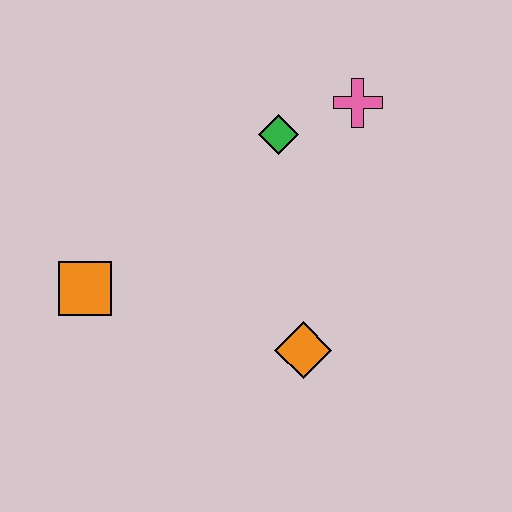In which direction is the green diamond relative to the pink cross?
The green diamond is to the left of the pink cross.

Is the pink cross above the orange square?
Yes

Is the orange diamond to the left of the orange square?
No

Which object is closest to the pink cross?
The green diamond is closest to the pink cross.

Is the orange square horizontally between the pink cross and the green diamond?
No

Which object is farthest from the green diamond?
The orange square is farthest from the green diamond.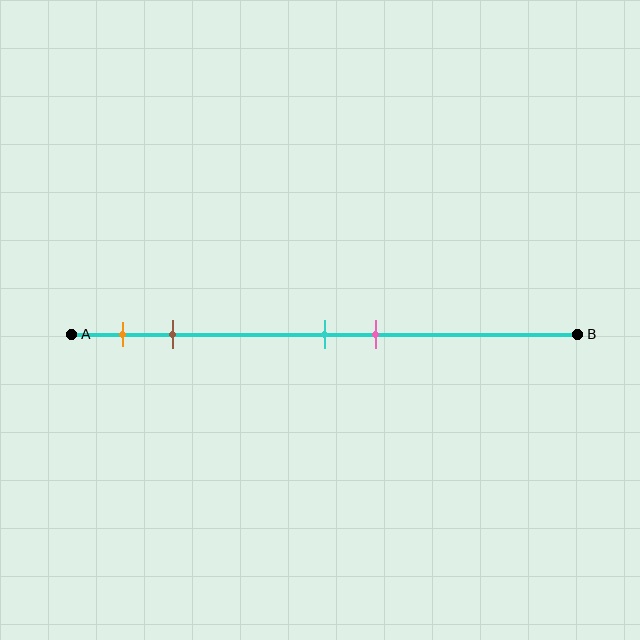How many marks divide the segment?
There are 4 marks dividing the segment.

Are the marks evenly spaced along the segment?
No, the marks are not evenly spaced.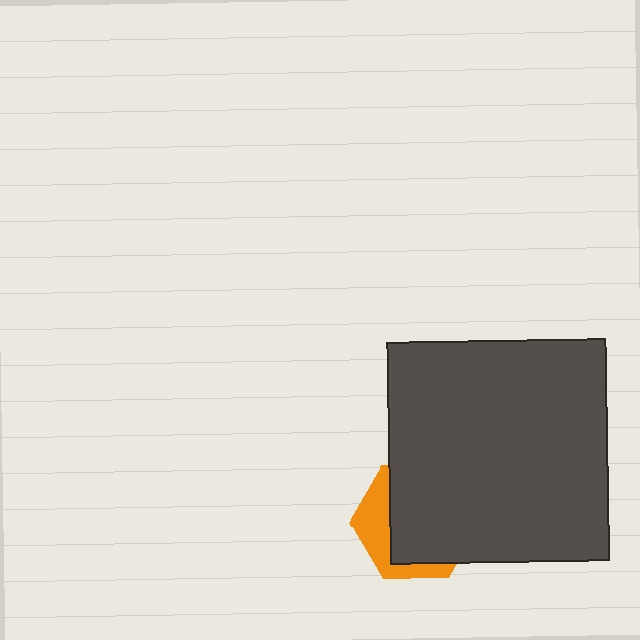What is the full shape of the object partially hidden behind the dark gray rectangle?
The partially hidden object is an orange hexagon.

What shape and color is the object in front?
The object in front is a dark gray rectangle.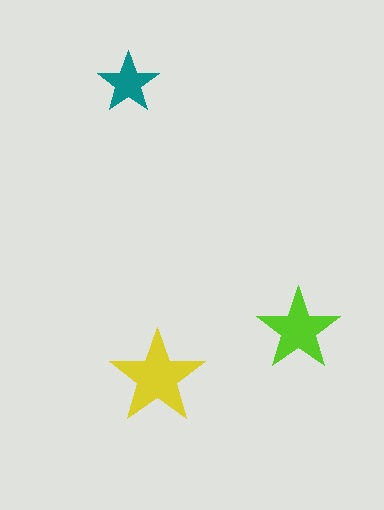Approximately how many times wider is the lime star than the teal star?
About 1.5 times wider.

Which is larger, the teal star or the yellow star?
The yellow one.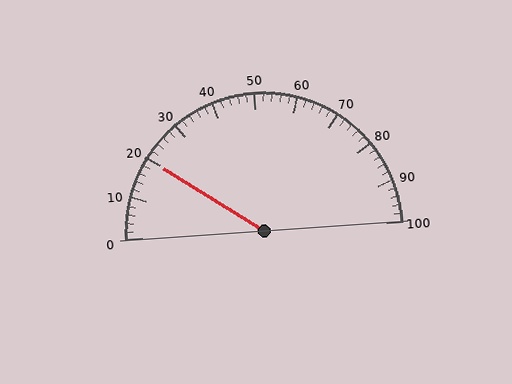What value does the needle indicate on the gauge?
The needle indicates approximately 20.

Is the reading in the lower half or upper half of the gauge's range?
The reading is in the lower half of the range (0 to 100).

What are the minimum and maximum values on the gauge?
The gauge ranges from 0 to 100.